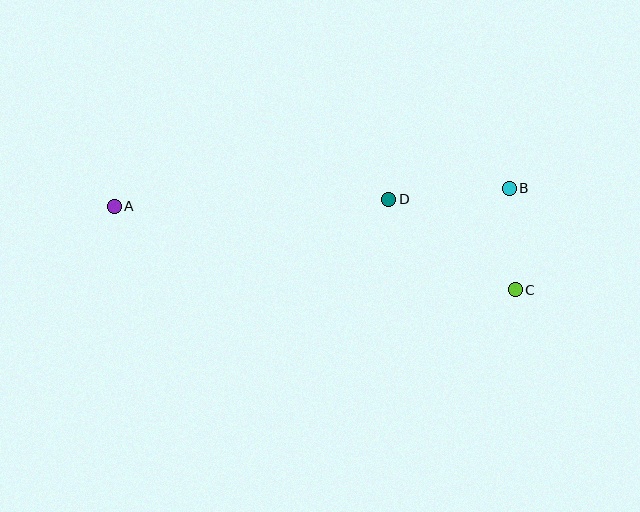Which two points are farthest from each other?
Points A and C are farthest from each other.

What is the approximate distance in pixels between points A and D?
The distance between A and D is approximately 274 pixels.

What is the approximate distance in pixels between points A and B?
The distance between A and B is approximately 395 pixels.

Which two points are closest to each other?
Points B and C are closest to each other.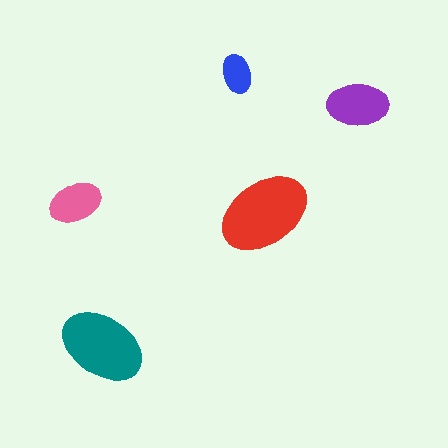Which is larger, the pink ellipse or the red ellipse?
The red one.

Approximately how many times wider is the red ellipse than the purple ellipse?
About 1.5 times wider.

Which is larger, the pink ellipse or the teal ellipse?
The teal one.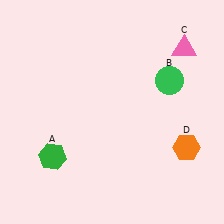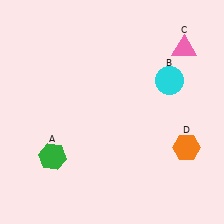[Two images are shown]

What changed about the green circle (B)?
In Image 1, B is green. In Image 2, it changed to cyan.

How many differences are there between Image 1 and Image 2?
There is 1 difference between the two images.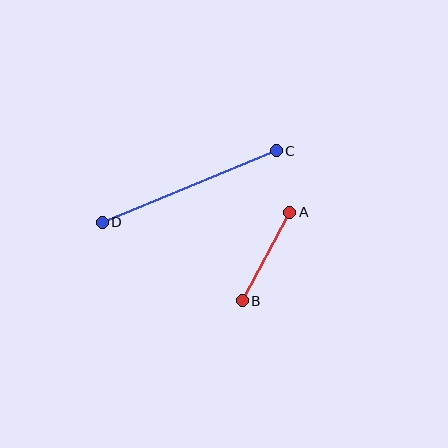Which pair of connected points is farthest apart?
Points C and D are farthest apart.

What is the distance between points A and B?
The distance is approximately 100 pixels.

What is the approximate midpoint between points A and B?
The midpoint is at approximately (266, 256) pixels.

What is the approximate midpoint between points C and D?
The midpoint is at approximately (189, 186) pixels.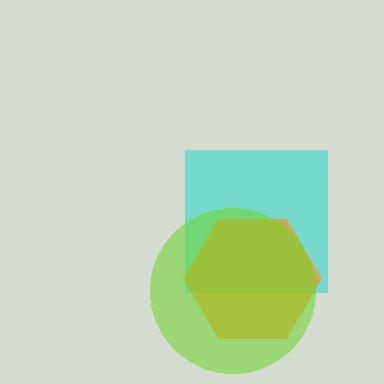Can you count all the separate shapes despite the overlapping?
Yes, there are 3 separate shapes.